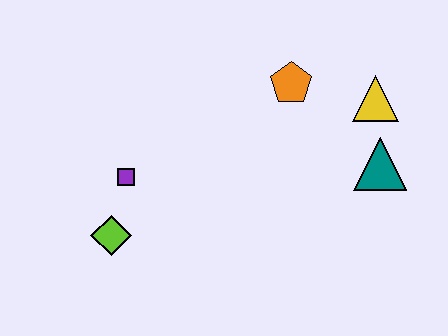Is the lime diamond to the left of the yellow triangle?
Yes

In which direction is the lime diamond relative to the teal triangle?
The lime diamond is to the left of the teal triangle.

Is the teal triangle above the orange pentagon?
No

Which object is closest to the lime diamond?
The purple square is closest to the lime diamond.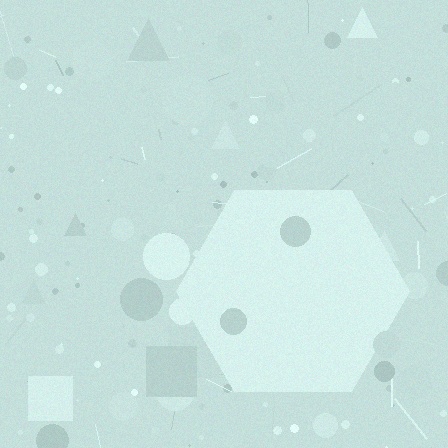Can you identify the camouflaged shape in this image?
The camouflaged shape is a hexagon.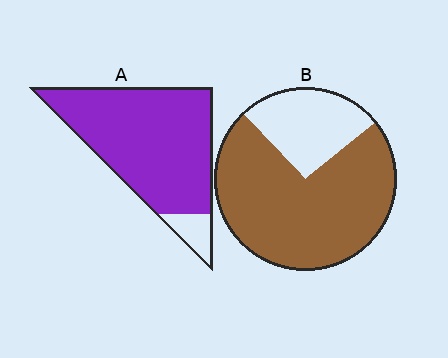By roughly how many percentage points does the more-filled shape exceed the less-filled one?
By roughly 15 percentage points (A over B).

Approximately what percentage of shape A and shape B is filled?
A is approximately 90% and B is approximately 75%.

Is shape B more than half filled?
Yes.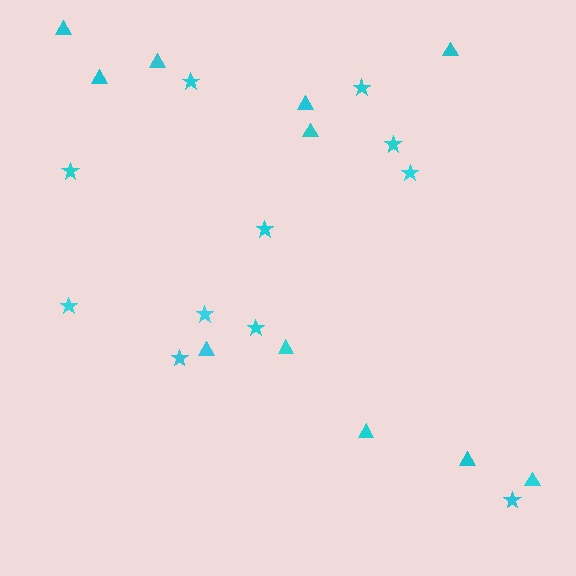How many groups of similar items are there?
There are 2 groups: one group of triangles (11) and one group of stars (11).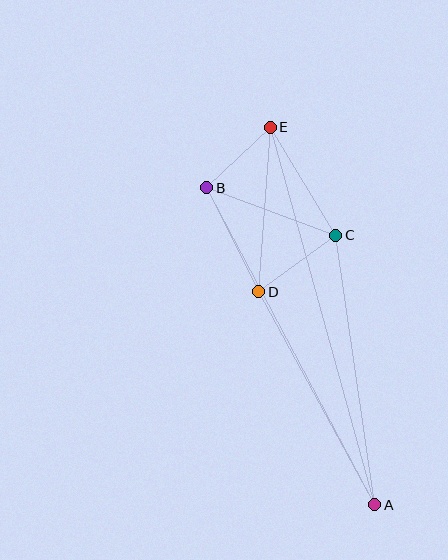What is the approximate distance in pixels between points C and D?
The distance between C and D is approximately 95 pixels.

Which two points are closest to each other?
Points B and E are closest to each other.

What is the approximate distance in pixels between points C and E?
The distance between C and E is approximately 126 pixels.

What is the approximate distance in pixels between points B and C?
The distance between B and C is approximately 138 pixels.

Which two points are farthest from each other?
Points A and E are farthest from each other.